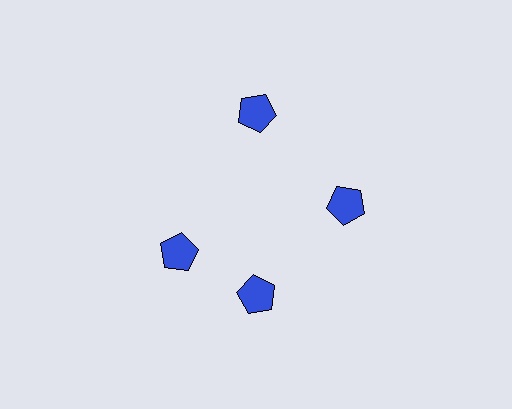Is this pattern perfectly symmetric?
No. The 4 blue pentagons are arranged in a ring, but one element near the 9 o'clock position is rotated out of alignment along the ring, breaking the 4-fold rotational symmetry.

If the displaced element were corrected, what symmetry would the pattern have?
It would have 4-fold rotational symmetry — the pattern would map onto itself every 90 degrees.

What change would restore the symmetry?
The symmetry would be restored by rotating it back into even spacing with its neighbors so that all 4 pentagons sit at equal angles and equal distance from the center.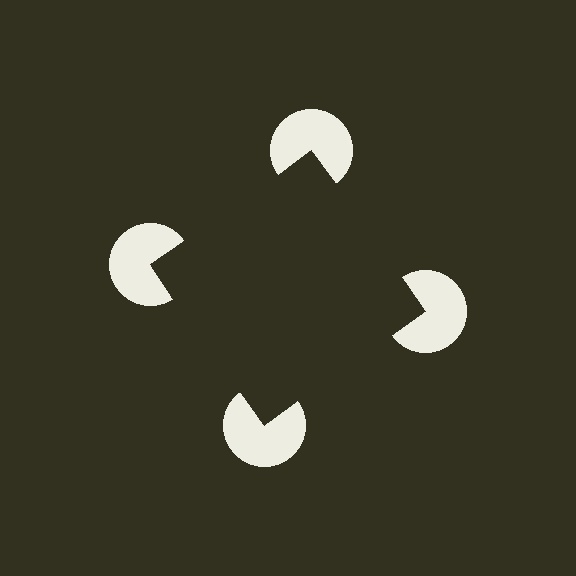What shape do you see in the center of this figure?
An illusory square — its edges are inferred from the aligned wedge cuts in the pac-man discs, not physically drawn.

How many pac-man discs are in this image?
There are 4 — one at each vertex of the illusory square.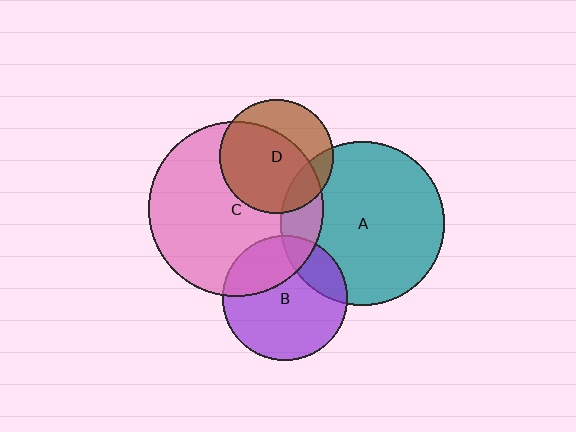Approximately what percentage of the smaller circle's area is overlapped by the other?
Approximately 20%.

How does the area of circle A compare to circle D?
Approximately 2.1 times.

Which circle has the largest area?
Circle C (pink).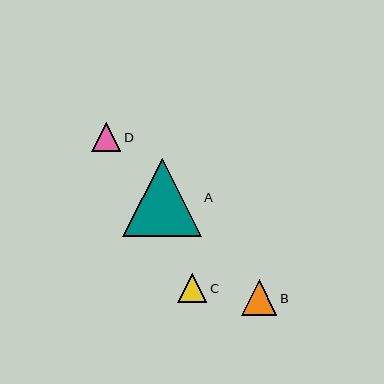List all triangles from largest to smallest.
From largest to smallest: A, B, C, D.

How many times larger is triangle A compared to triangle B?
Triangle A is approximately 2.2 times the size of triangle B.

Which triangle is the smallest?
Triangle D is the smallest with a size of approximately 29 pixels.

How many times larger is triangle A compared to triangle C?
Triangle A is approximately 2.7 times the size of triangle C.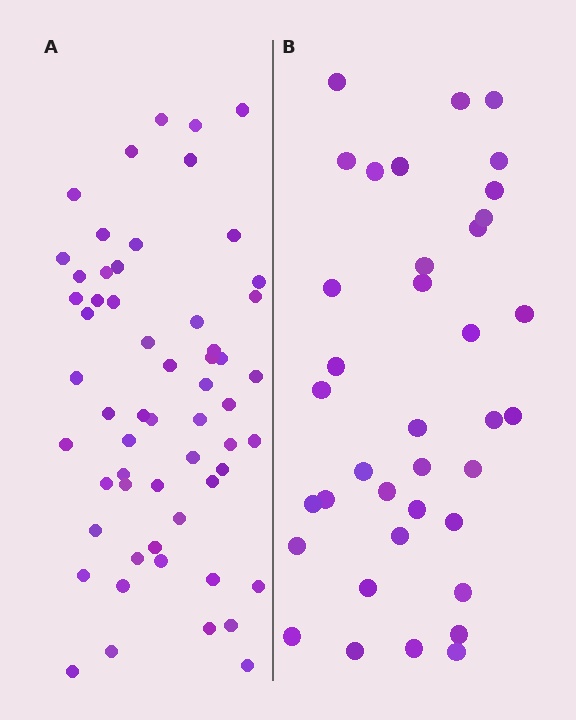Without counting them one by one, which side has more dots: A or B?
Region A (the left region) has more dots.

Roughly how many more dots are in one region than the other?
Region A has approximately 20 more dots than region B.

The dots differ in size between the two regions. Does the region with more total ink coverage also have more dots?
No. Region B has more total ink coverage because its dots are larger, but region A actually contains more individual dots. Total area can be misleading — the number of items is what matters here.